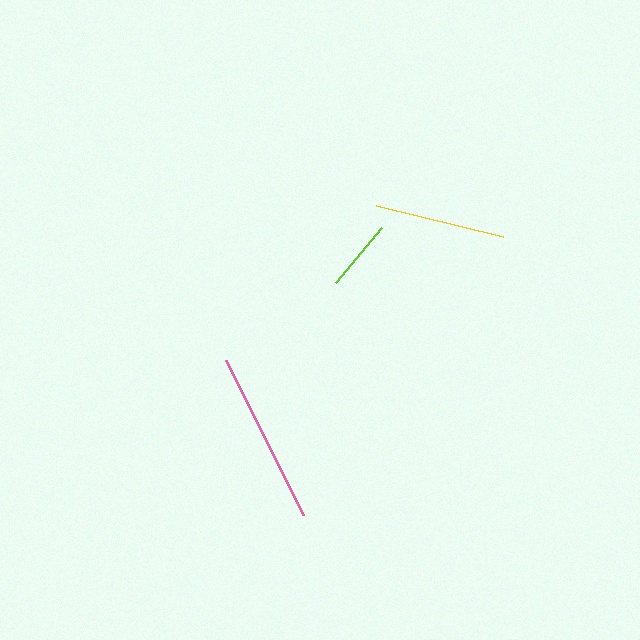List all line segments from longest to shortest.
From longest to shortest: pink, yellow, lime.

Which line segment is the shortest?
The lime line is the shortest at approximately 72 pixels.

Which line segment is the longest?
The pink line is the longest at approximately 173 pixels.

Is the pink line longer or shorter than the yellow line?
The pink line is longer than the yellow line.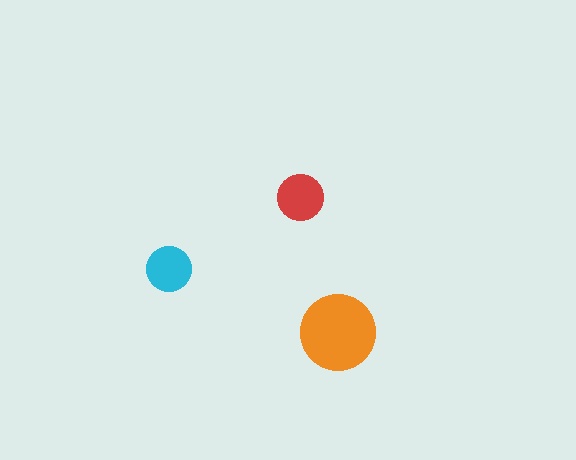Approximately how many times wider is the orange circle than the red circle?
About 1.5 times wider.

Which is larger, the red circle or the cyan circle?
The red one.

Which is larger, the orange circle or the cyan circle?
The orange one.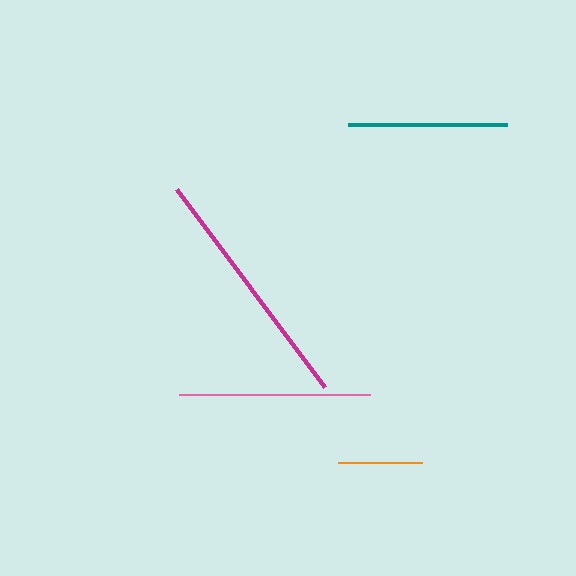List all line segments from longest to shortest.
From longest to shortest: magenta, pink, teal, orange.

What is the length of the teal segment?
The teal segment is approximately 159 pixels long.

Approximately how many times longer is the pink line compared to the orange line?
The pink line is approximately 2.3 times the length of the orange line.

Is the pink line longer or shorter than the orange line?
The pink line is longer than the orange line.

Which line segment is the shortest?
The orange line is the shortest at approximately 84 pixels.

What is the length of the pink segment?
The pink segment is approximately 191 pixels long.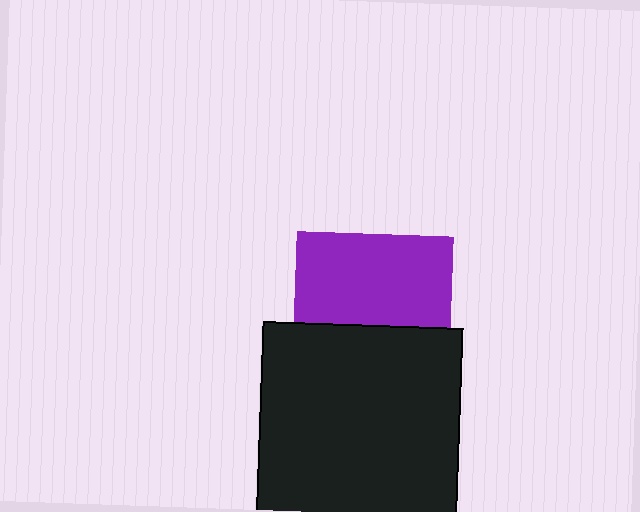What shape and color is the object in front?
The object in front is a black square.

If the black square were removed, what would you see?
You would see the complete purple square.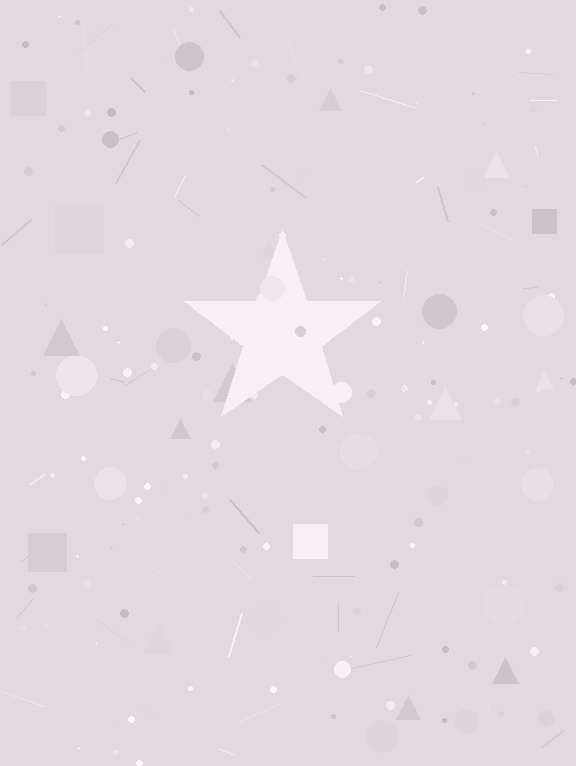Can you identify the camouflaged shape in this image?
The camouflaged shape is a star.